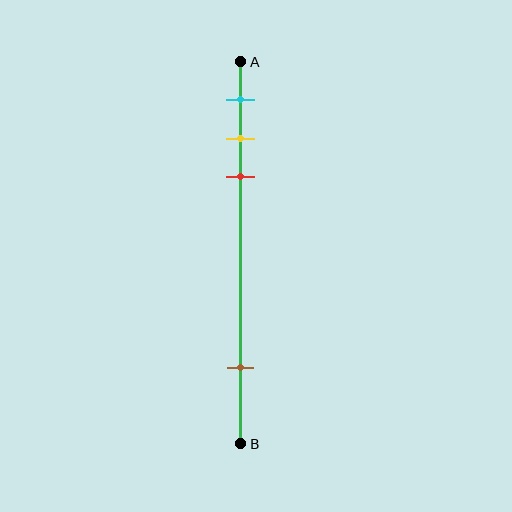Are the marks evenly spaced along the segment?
No, the marks are not evenly spaced.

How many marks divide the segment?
There are 4 marks dividing the segment.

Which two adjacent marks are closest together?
The yellow and red marks are the closest adjacent pair.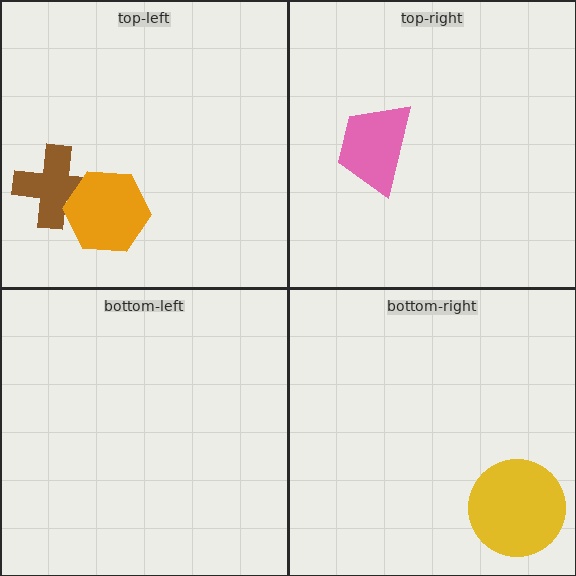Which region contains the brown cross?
The top-left region.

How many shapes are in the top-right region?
1.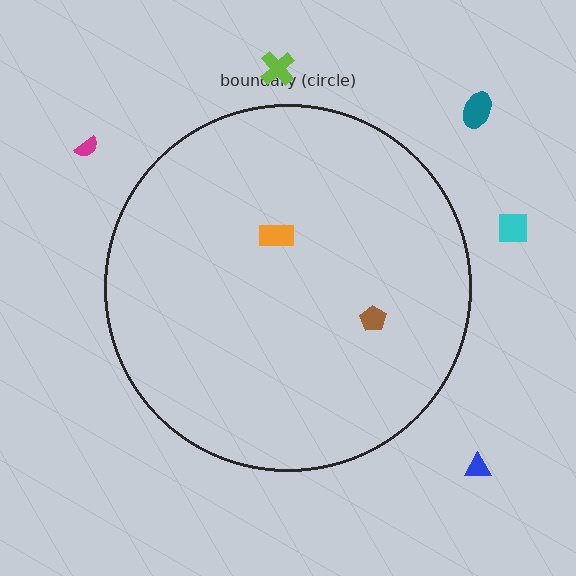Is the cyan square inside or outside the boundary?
Outside.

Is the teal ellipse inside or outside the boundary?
Outside.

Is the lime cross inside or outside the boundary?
Outside.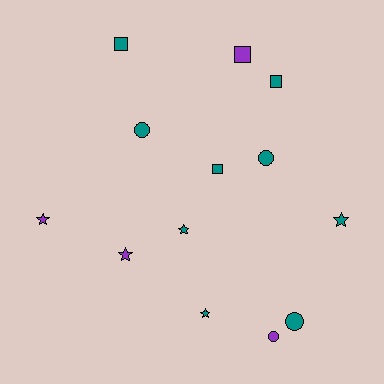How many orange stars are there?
There are no orange stars.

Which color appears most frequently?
Teal, with 9 objects.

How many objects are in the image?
There are 13 objects.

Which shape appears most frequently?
Star, with 5 objects.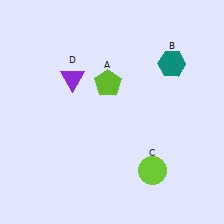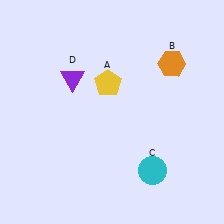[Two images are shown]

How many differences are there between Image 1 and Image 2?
There are 3 differences between the two images.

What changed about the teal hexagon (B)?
In Image 1, B is teal. In Image 2, it changed to orange.